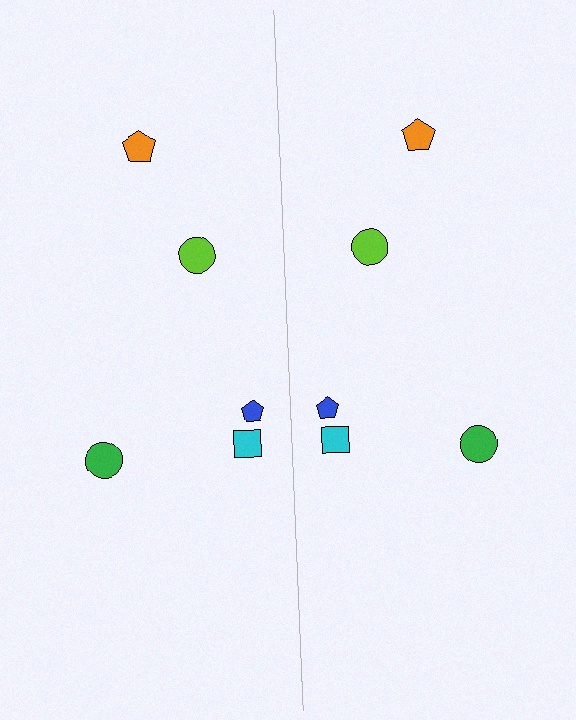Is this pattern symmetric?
Yes, this pattern has bilateral (reflection) symmetry.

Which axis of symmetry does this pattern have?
The pattern has a vertical axis of symmetry running through the center of the image.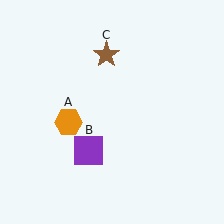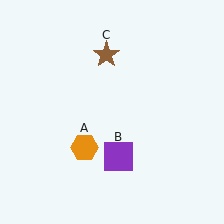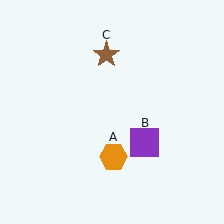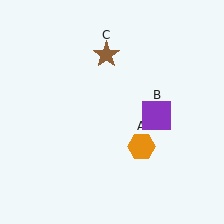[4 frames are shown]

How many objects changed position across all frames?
2 objects changed position: orange hexagon (object A), purple square (object B).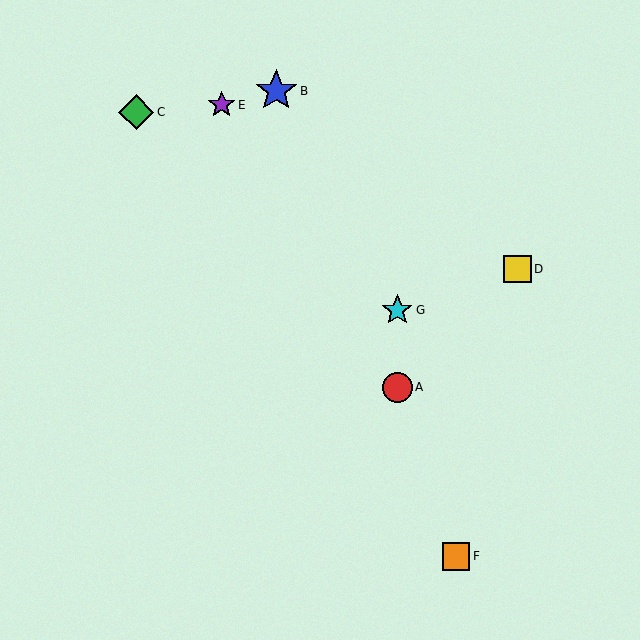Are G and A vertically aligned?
Yes, both are at x≈397.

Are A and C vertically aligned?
No, A is at x≈397 and C is at x≈136.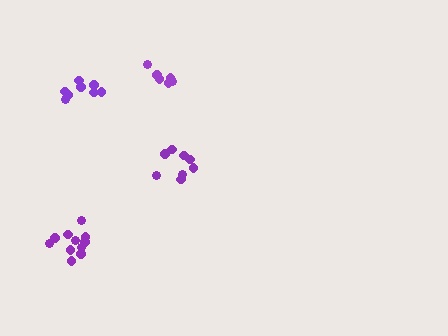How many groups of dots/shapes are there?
There are 4 groups.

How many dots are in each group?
Group 1: 8 dots, Group 2: 12 dots, Group 3: 7 dots, Group 4: 8 dots (35 total).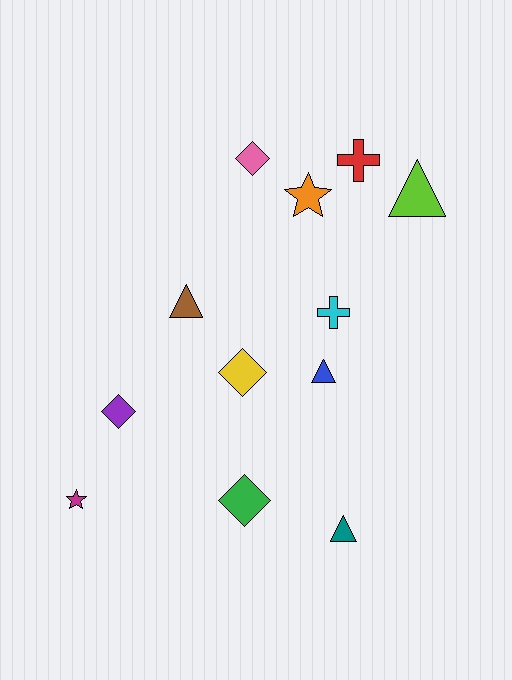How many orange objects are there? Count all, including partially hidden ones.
There is 1 orange object.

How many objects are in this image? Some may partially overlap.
There are 12 objects.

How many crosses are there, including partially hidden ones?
There are 2 crosses.